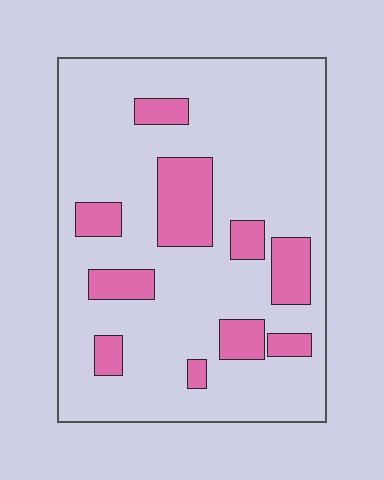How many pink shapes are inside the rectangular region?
10.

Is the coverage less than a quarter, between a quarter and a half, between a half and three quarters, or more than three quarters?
Less than a quarter.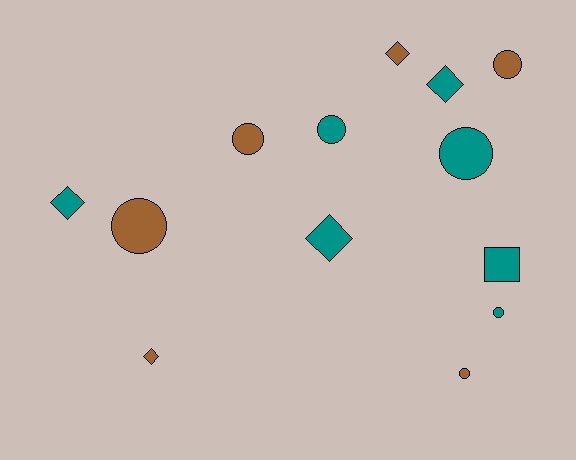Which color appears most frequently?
Teal, with 7 objects.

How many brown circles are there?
There are 4 brown circles.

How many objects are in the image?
There are 13 objects.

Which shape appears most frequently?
Circle, with 7 objects.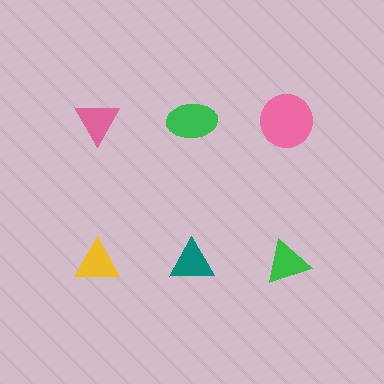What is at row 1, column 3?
A pink circle.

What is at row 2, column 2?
A teal triangle.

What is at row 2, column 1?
A yellow triangle.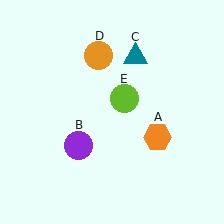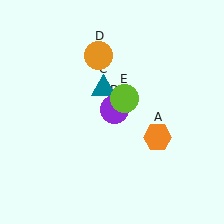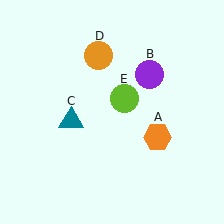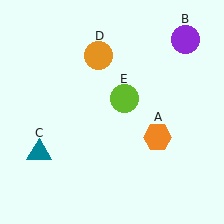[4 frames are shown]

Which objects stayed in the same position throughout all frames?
Orange hexagon (object A) and orange circle (object D) and lime circle (object E) remained stationary.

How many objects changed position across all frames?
2 objects changed position: purple circle (object B), teal triangle (object C).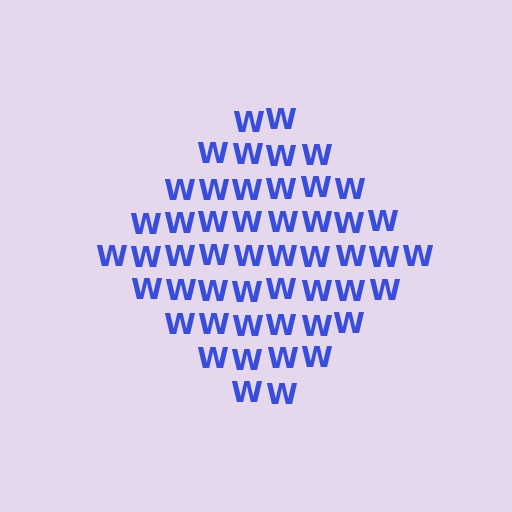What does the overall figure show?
The overall figure shows a diamond.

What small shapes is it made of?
It is made of small letter W's.